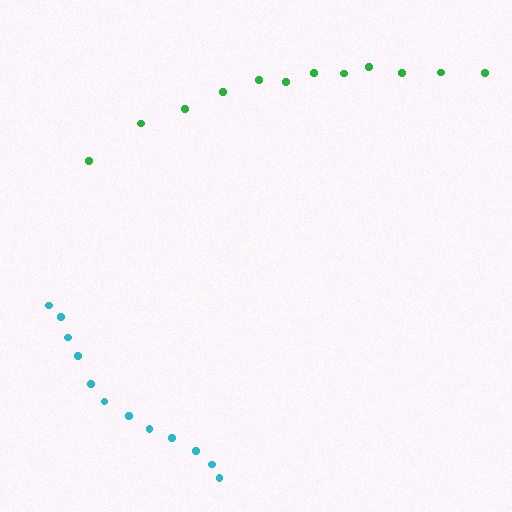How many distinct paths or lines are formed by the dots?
There are 2 distinct paths.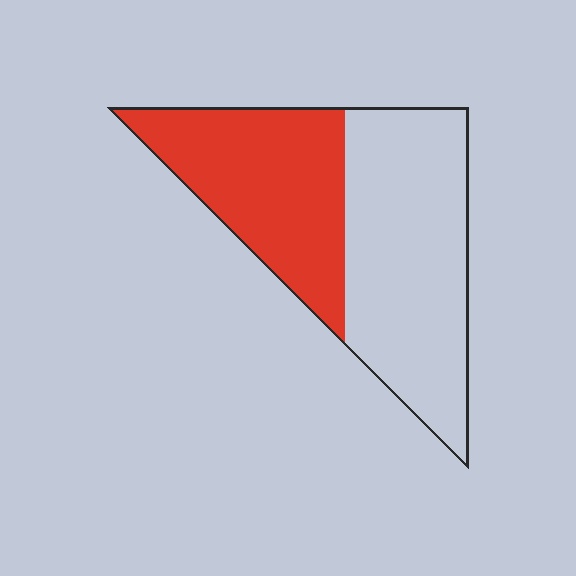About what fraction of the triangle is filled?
About two fifths (2/5).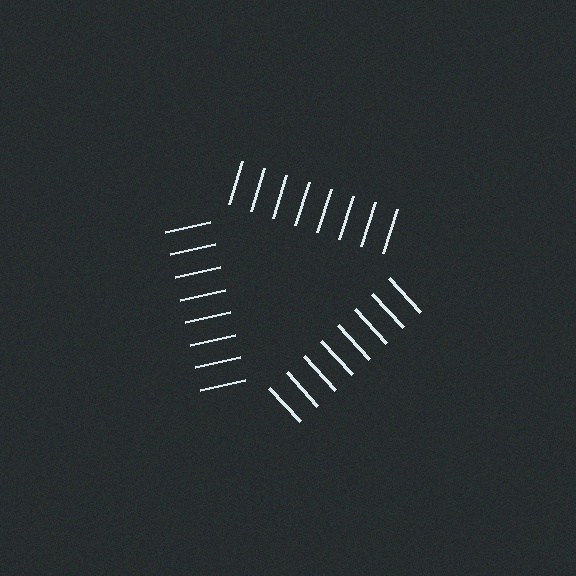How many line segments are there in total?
24 — 8 along each of the 3 edges.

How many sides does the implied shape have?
3 sides — the line-ends trace a triangle.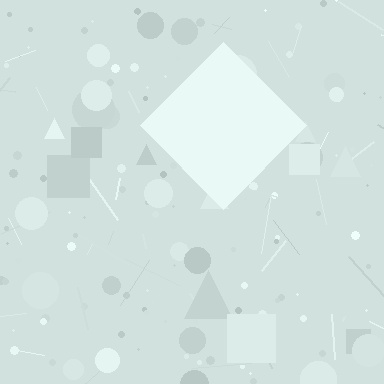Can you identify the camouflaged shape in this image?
The camouflaged shape is a diamond.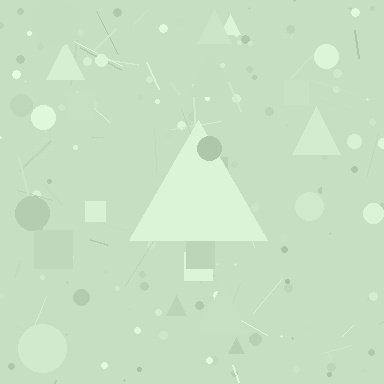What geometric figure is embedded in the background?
A triangle is embedded in the background.